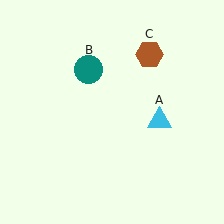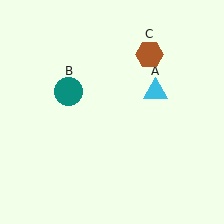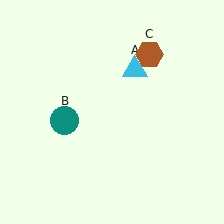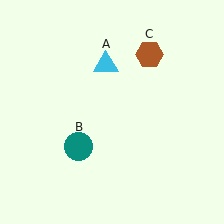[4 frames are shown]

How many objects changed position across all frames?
2 objects changed position: cyan triangle (object A), teal circle (object B).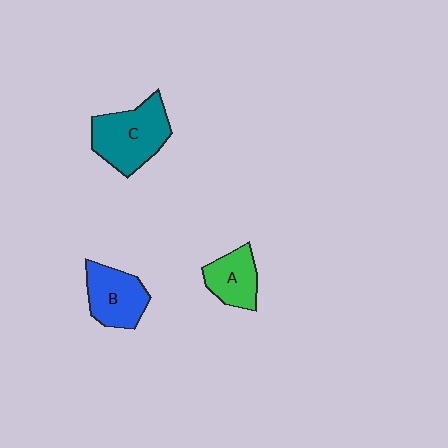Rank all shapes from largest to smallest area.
From largest to smallest: C (teal), B (blue), A (green).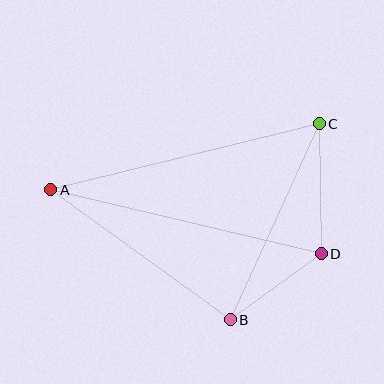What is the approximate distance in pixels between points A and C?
The distance between A and C is approximately 277 pixels.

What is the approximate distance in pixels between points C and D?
The distance between C and D is approximately 130 pixels.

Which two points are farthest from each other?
Points A and D are farthest from each other.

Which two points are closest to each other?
Points B and D are closest to each other.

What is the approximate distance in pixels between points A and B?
The distance between A and B is approximately 222 pixels.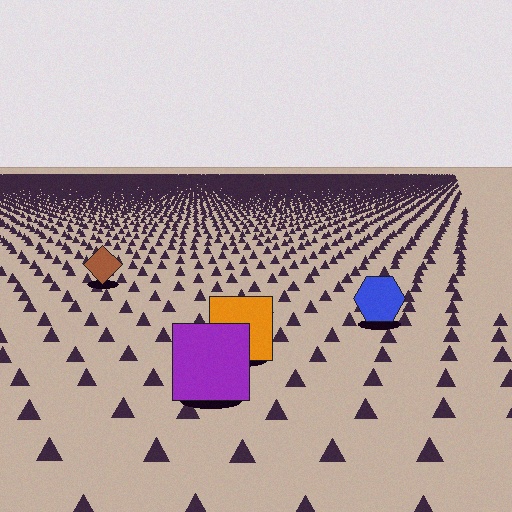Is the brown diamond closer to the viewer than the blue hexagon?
No. The blue hexagon is closer — you can tell from the texture gradient: the ground texture is coarser near it.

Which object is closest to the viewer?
The purple square is closest. The texture marks near it are larger and more spread out.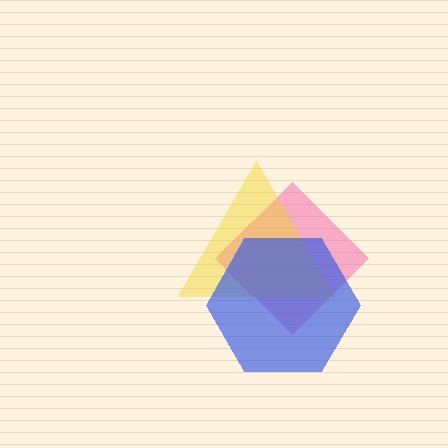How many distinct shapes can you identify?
There are 3 distinct shapes: a pink diamond, a yellow triangle, a blue hexagon.